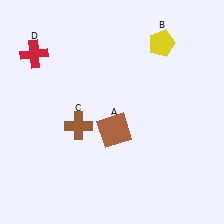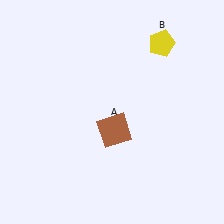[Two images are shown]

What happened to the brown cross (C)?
The brown cross (C) was removed in Image 2. It was in the bottom-left area of Image 1.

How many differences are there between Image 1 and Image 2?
There are 2 differences between the two images.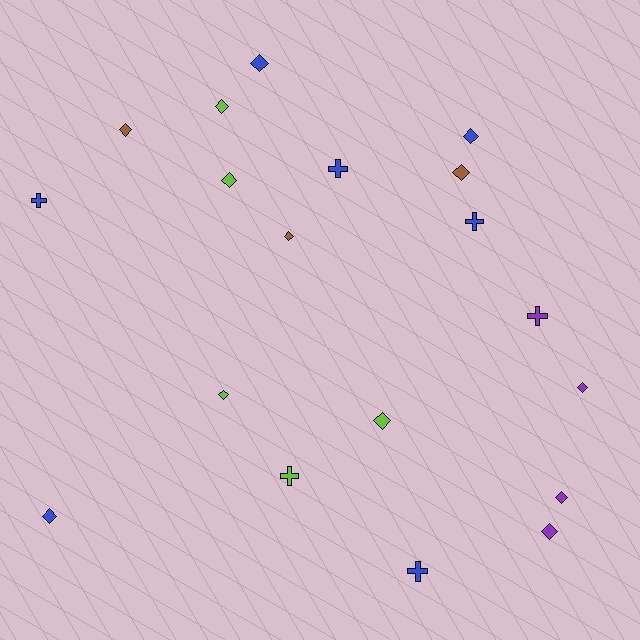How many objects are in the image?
There are 19 objects.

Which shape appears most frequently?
Diamond, with 13 objects.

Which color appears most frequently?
Blue, with 7 objects.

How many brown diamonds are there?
There are 3 brown diamonds.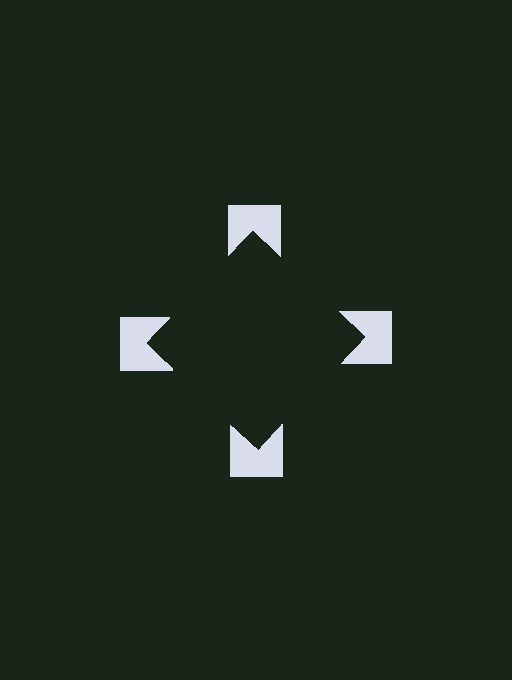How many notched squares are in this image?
There are 4 — one at each vertex of the illusory square.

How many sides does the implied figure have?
4 sides.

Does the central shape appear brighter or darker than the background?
It typically appears slightly darker than the background, even though no actual brightness change is drawn.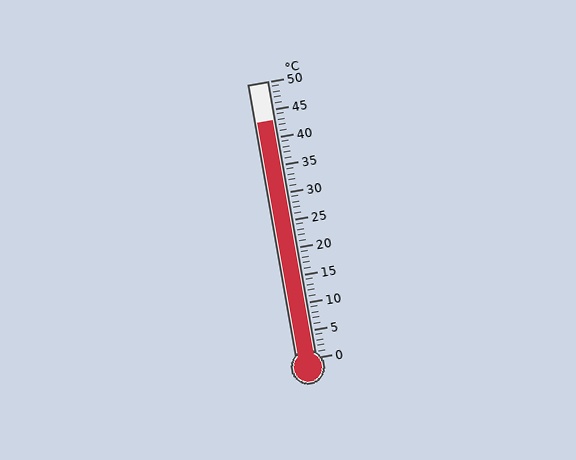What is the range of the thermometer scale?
The thermometer scale ranges from 0°C to 50°C.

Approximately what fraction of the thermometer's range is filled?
The thermometer is filled to approximately 85% of its range.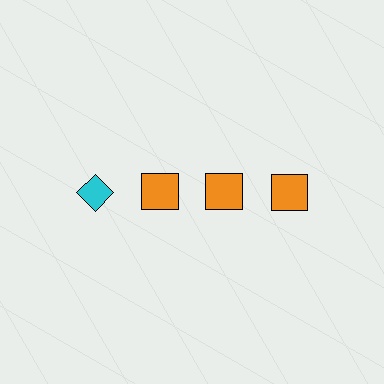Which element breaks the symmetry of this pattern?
The cyan diamond in the top row, leftmost column breaks the symmetry. All other shapes are orange squares.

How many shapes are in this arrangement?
There are 4 shapes arranged in a grid pattern.